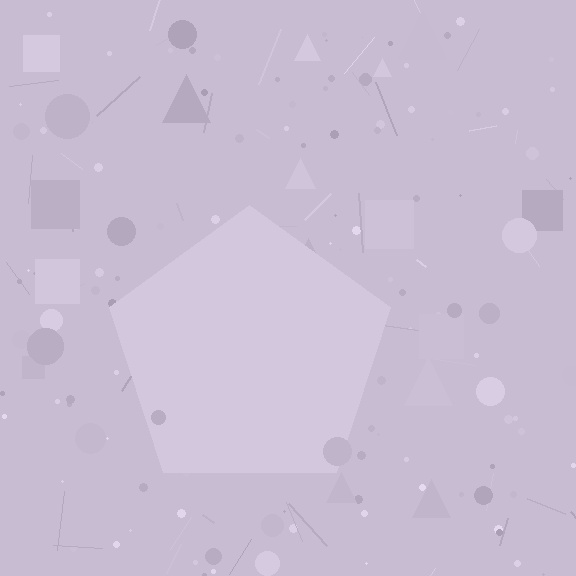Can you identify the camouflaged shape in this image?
The camouflaged shape is a pentagon.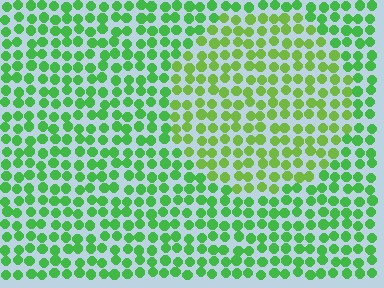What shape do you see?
I see a circle.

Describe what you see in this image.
The image is filled with small green elements in a uniform arrangement. A circle-shaped region is visible where the elements are tinted to a slightly different hue, forming a subtle color boundary.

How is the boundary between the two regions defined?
The boundary is defined purely by a slight shift in hue (about 26 degrees). Spacing, size, and orientation are identical on both sides.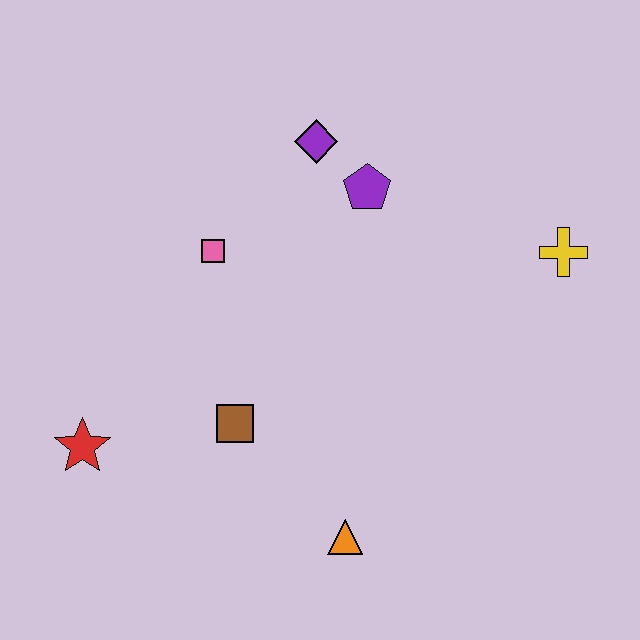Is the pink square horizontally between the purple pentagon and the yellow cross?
No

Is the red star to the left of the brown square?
Yes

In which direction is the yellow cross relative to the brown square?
The yellow cross is to the right of the brown square.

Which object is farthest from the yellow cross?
The red star is farthest from the yellow cross.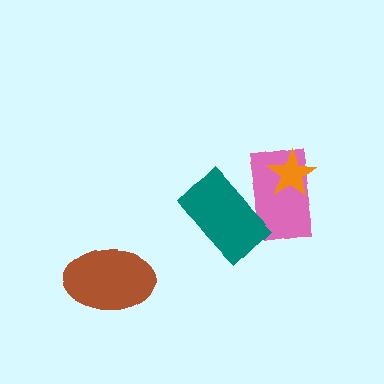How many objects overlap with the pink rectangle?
2 objects overlap with the pink rectangle.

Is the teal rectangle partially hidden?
No, no other shape covers it.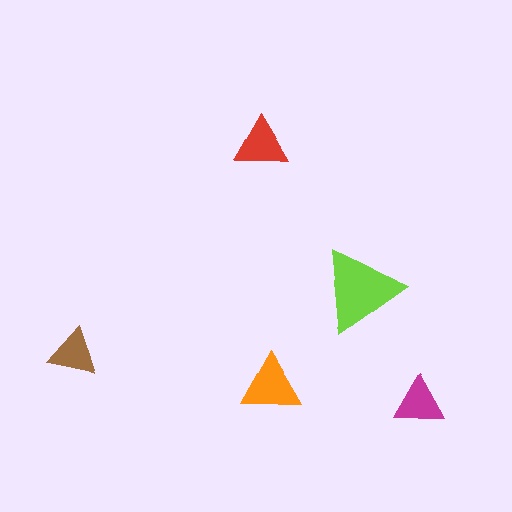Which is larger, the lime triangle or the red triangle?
The lime one.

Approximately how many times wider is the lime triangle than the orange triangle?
About 1.5 times wider.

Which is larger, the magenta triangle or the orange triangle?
The orange one.